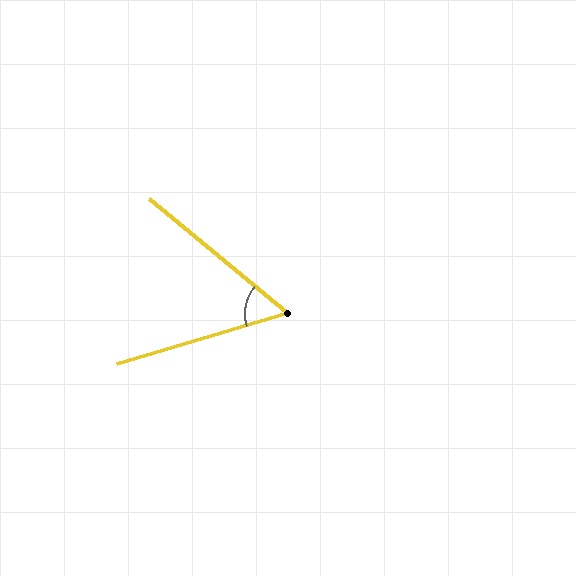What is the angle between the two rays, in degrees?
Approximately 56 degrees.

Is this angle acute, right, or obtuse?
It is acute.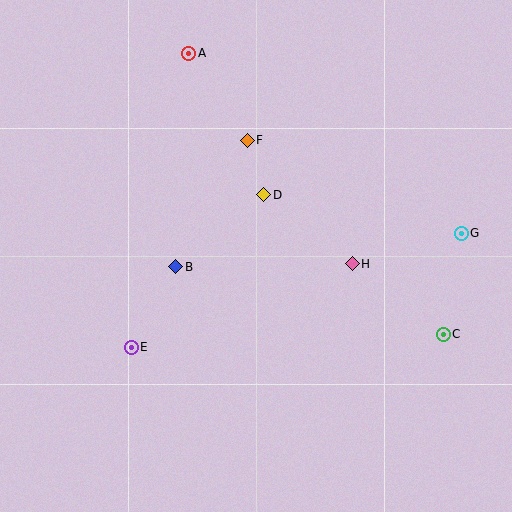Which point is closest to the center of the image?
Point D at (264, 195) is closest to the center.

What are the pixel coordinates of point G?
Point G is at (461, 233).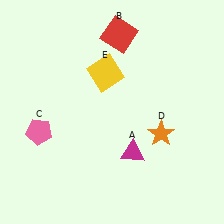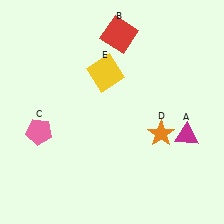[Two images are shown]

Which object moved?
The magenta triangle (A) moved right.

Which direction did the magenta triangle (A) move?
The magenta triangle (A) moved right.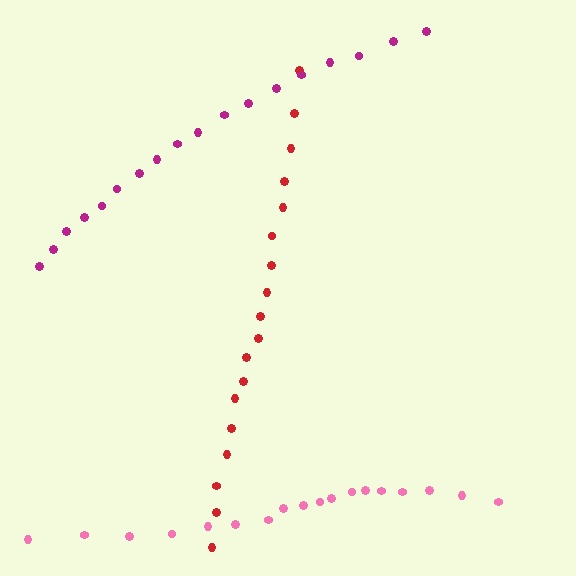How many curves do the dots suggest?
There are 3 distinct paths.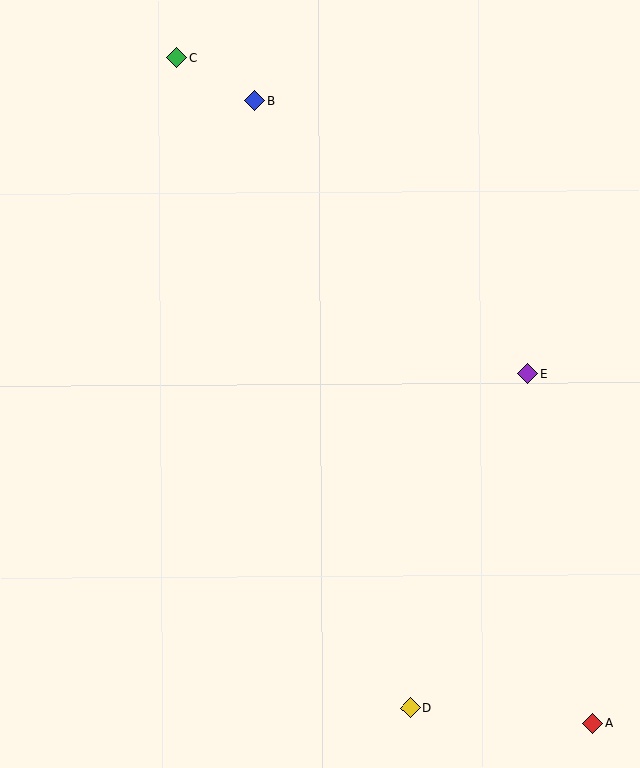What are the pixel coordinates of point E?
Point E is at (527, 374).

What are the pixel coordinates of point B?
Point B is at (255, 101).